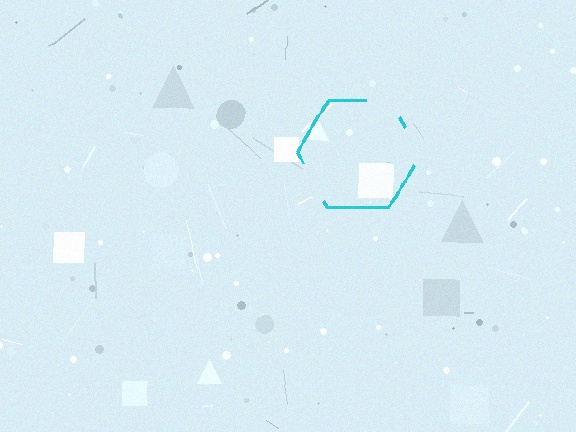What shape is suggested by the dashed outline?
The dashed outline suggests a hexagon.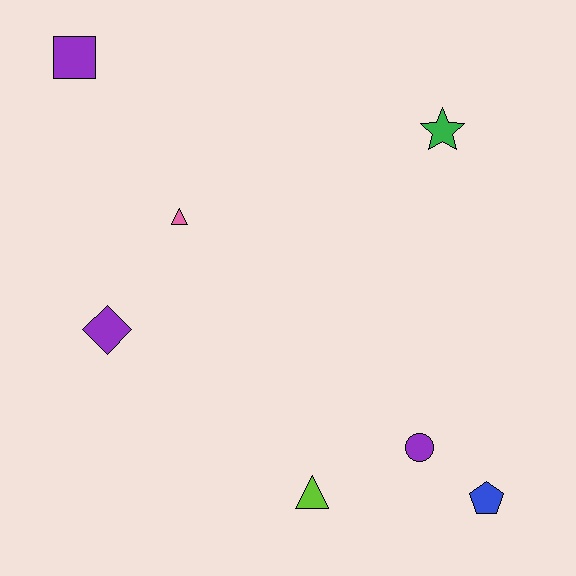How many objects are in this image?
There are 7 objects.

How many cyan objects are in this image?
There are no cyan objects.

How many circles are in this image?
There is 1 circle.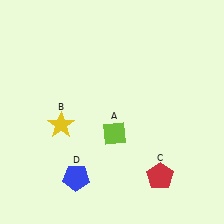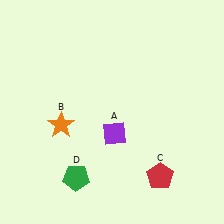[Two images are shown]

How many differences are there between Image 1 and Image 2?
There are 3 differences between the two images.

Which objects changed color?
A changed from lime to purple. B changed from yellow to orange. D changed from blue to green.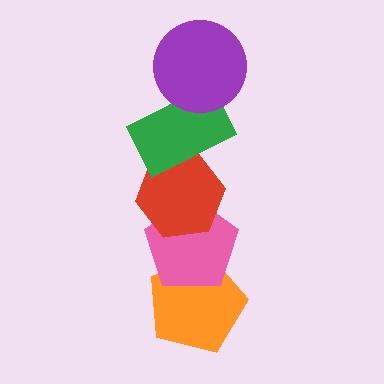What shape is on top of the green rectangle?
The purple circle is on top of the green rectangle.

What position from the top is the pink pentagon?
The pink pentagon is 4th from the top.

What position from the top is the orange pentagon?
The orange pentagon is 5th from the top.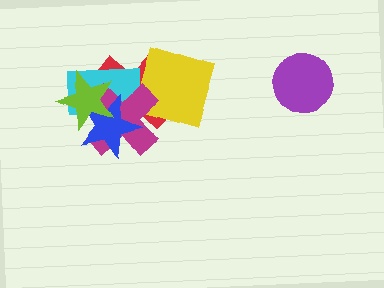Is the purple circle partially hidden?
No, no other shape covers it.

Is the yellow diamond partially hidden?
Yes, it is partially covered by another shape.